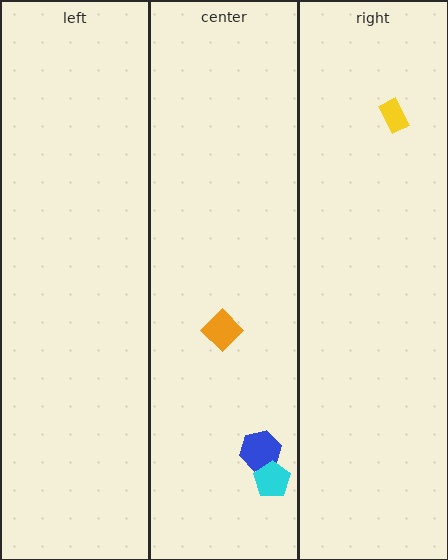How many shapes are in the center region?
3.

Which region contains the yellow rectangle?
The right region.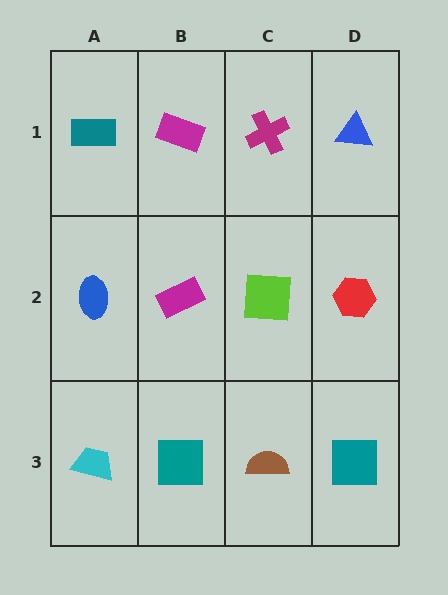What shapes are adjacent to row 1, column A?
A blue ellipse (row 2, column A), a magenta rectangle (row 1, column B).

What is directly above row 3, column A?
A blue ellipse.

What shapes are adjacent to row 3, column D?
A red hexagon (row 2, column D), a brown semicircle (row 3, column C).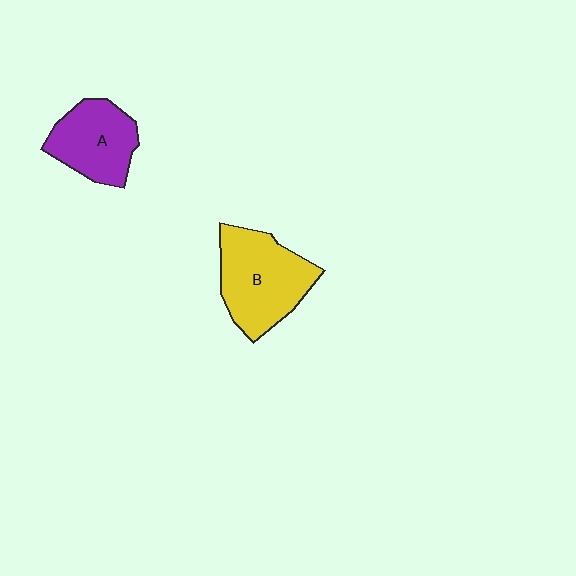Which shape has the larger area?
Shape B (yellow).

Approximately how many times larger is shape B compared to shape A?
Approximately 1.3 times.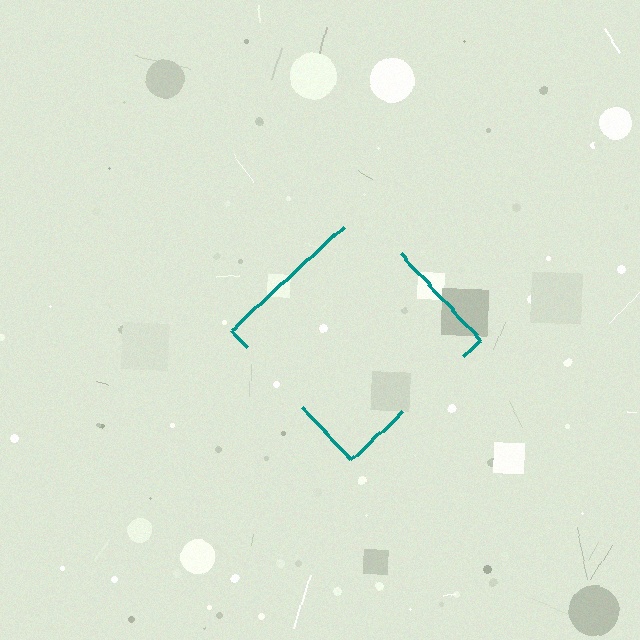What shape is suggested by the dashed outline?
The dashed outline suggests a diamond.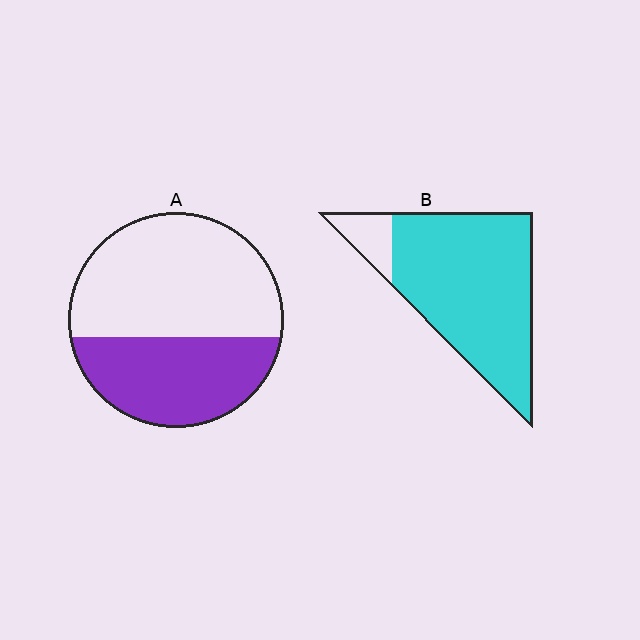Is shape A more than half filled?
No.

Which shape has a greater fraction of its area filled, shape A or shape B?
Shape B.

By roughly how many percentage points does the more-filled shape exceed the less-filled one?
By roughly 50 percentage points (B over A).